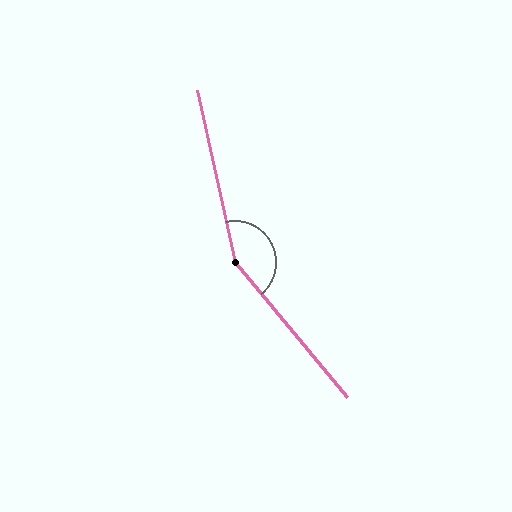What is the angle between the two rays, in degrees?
Approximately 153 degrees.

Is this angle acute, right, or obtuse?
It is obtuse.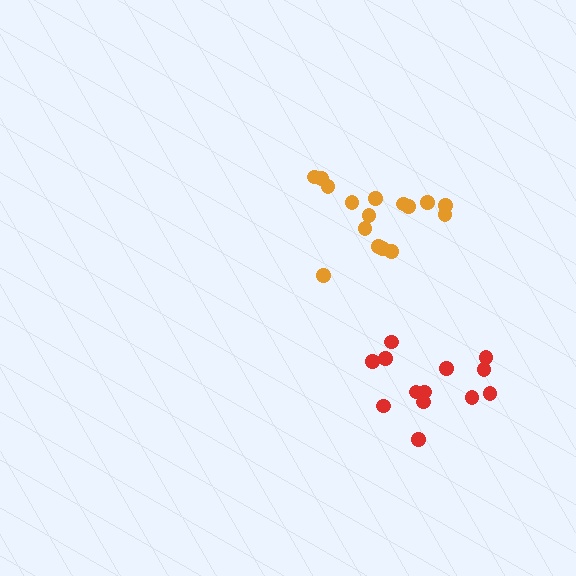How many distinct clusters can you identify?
There are 2 distinct clusters.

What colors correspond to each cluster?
The clusters are colored: orange, red.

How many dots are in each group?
Group 1: 16 dots, Group 2: 13 dots (29 total).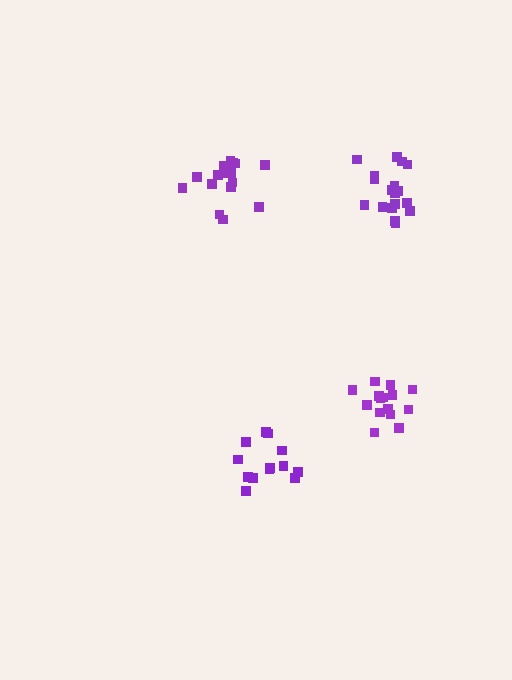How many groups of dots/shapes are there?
There are 4 groups.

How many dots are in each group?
Group 1: 16 dots, Group 2: 15 dots, Group 3: 18 dots, Group 4: 13 dots (62 total).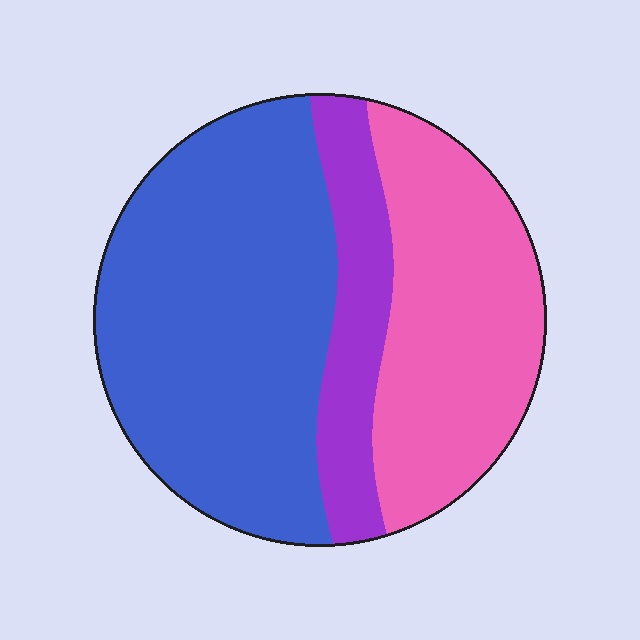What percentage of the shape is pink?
Pink takes up about one third (1/3) of the shape.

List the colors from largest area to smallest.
From largest to smallest: blue, pink, purple.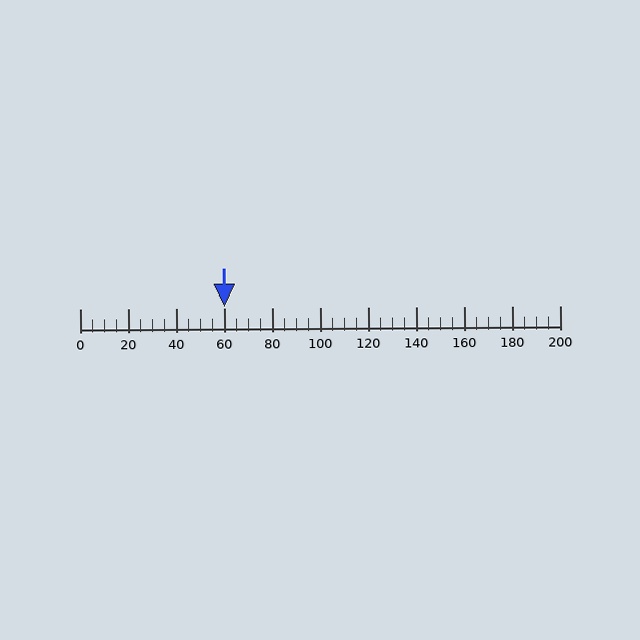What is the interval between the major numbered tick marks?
The major tick marks are spaced 20 units apart.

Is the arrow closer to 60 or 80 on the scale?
The arrow is closer to 60.